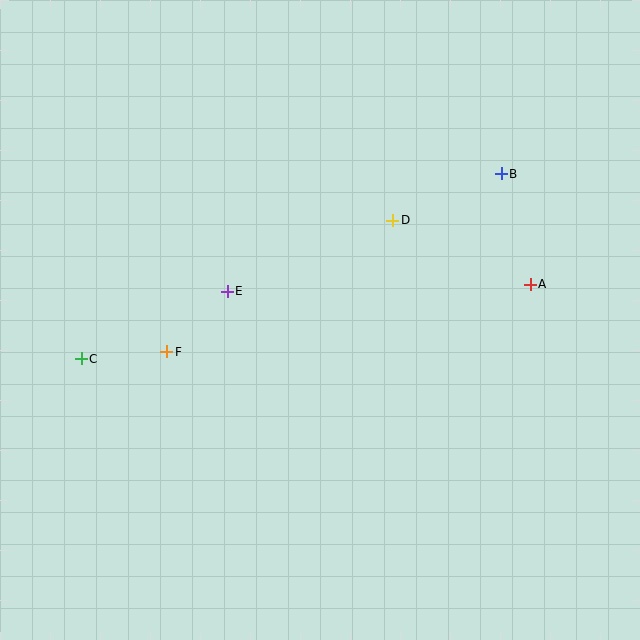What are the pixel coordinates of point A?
Point A is at (530, 284).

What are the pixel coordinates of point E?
Point E is at (227, 291).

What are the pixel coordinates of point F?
Point F is at (167, 352).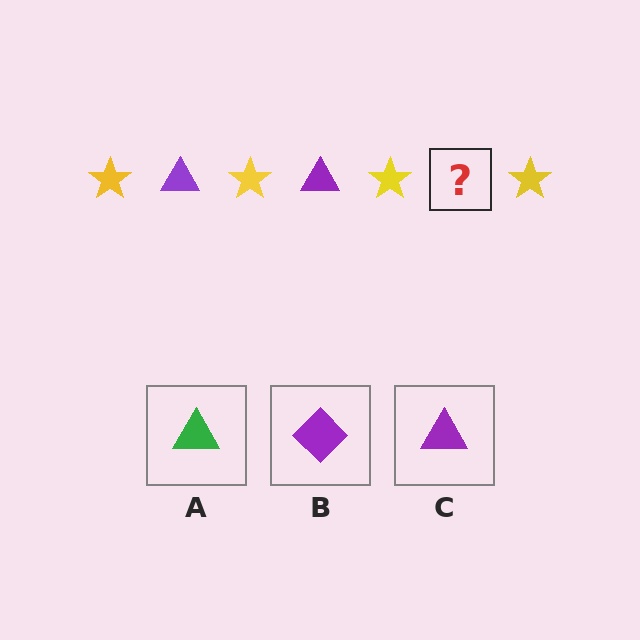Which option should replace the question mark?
Option C.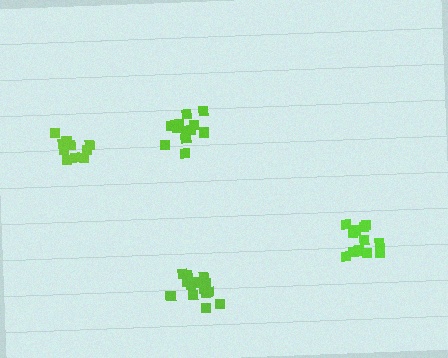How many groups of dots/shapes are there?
There are 4 groups.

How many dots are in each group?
Group 1: 13 dots, Group 2: 11 dots, Group 3: 16 dots, Group 4: 13 dots (53 total).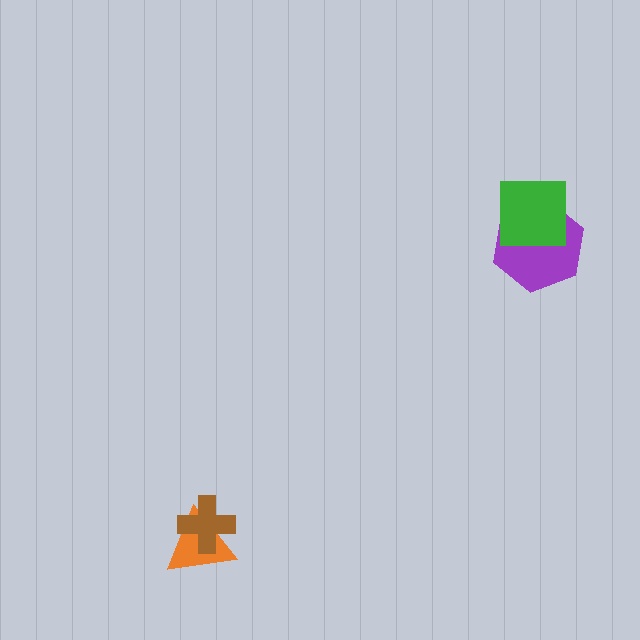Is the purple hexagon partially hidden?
Yes, it is partially covered by another shape.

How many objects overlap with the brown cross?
1 object overlaps with the brown cross.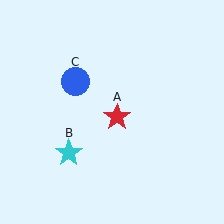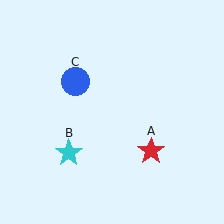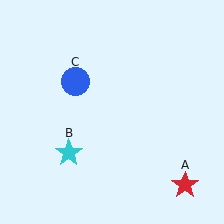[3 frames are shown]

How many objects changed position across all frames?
1 object changed position: red star (object A).